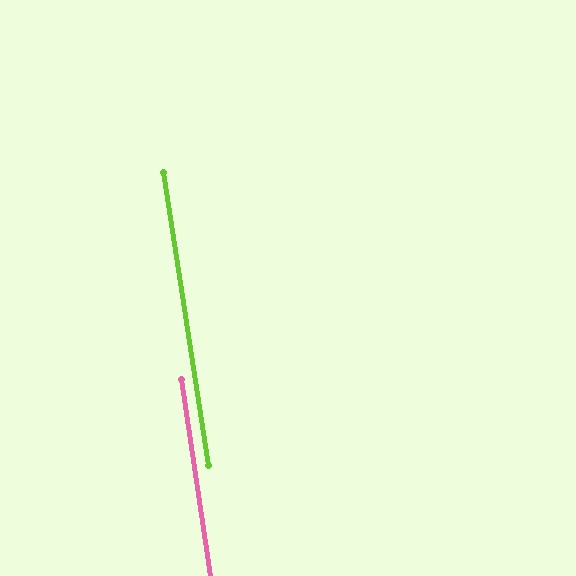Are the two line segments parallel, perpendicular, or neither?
Parallel — their directions differ by only 0.3°.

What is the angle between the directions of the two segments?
Approximately 0 degrees.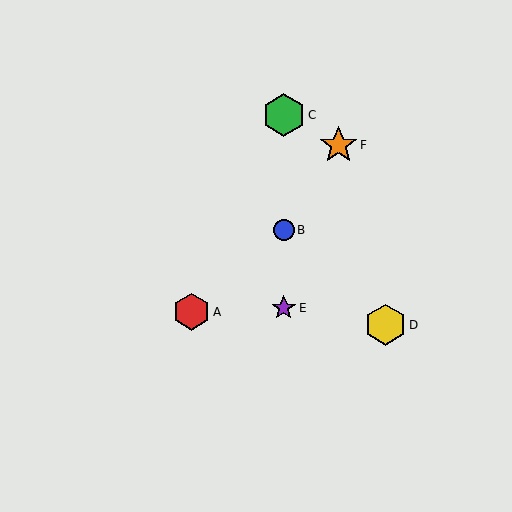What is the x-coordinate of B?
Object B is at x≈284.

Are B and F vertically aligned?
No, B is at x≈284 and F is at x≈339.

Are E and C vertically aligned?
Yes, both are at x≈284.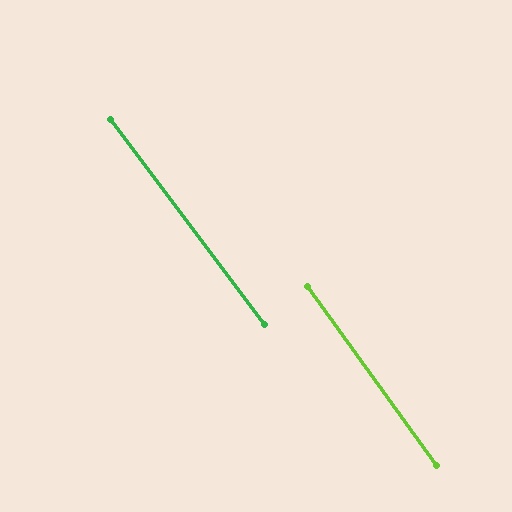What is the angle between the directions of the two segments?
Approximately 1 degree.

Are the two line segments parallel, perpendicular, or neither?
Parallel — their directions differ by only 1.2°.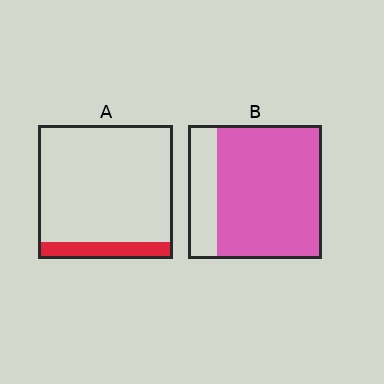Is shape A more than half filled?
No.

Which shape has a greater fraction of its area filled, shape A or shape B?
Shape B.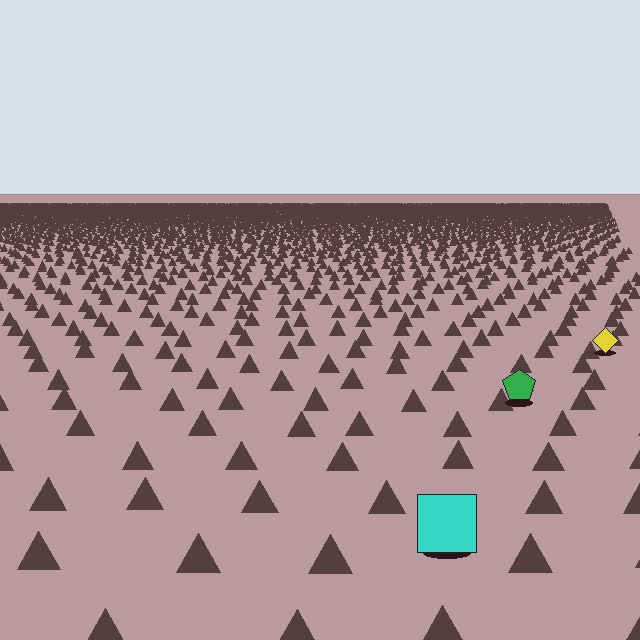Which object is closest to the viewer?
The cyan square is closest. The texture marks near it are larger and more spread out.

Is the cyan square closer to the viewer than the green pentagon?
Yes. The cyan square is closer — you can tell from the texture gradient: the ground texture is coarser near it.